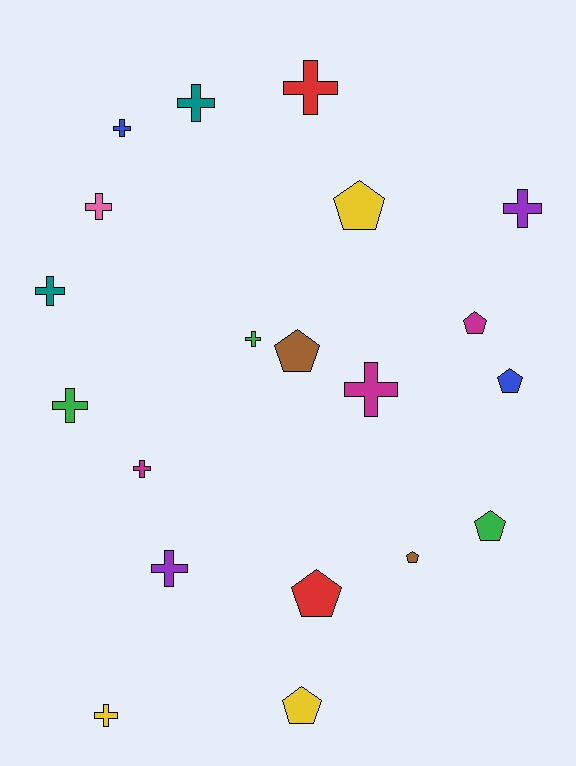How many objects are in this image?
There are 20 objects.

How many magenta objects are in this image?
There are 3 magenta objects.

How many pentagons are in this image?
There are 8 pentagons.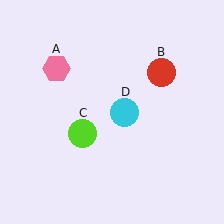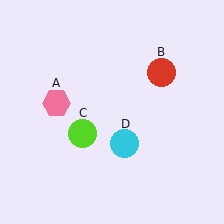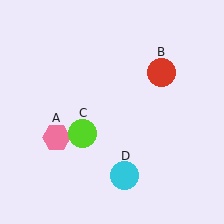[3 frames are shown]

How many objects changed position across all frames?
2 objects changed position: pink hexagon (object A), cyan circle (object D).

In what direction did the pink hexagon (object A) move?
The pink hexagon (object A) moved down.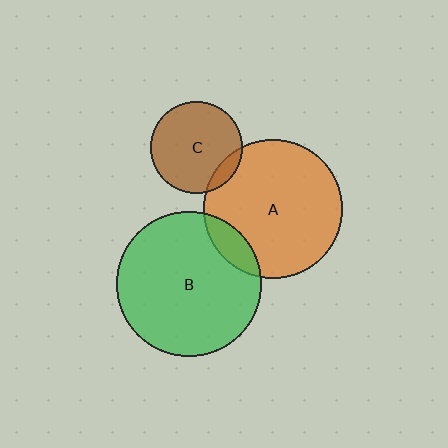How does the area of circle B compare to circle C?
Approximately 2.5 times.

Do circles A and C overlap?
Yes.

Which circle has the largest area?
Circle B (green).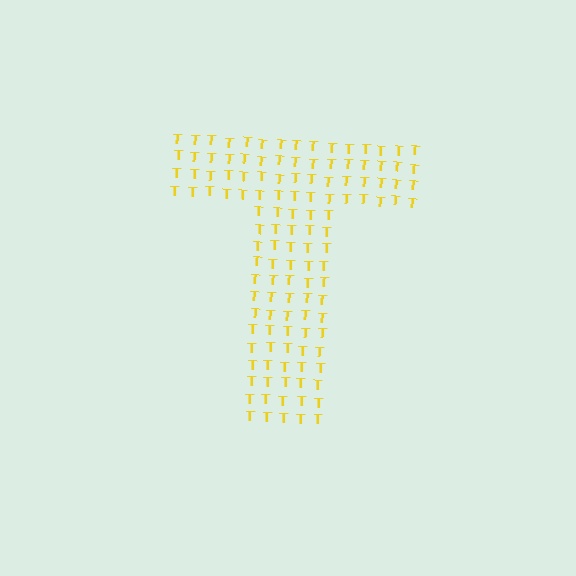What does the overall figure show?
The overall figure shows the letter T.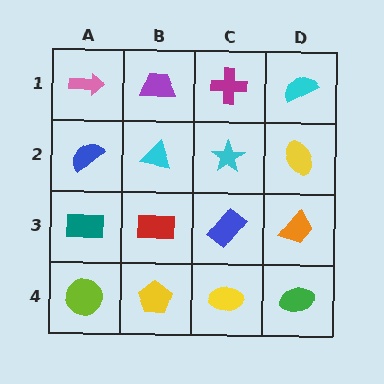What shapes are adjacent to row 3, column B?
A cyan triangle (row 2, column B), a yellow pentagon (row 4, column B), a teal rectangle (row 3, column A), a blue rectangle (row 3, column C).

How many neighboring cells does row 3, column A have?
3.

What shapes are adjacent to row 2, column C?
A magenta cross (row 1, column C), a blue rectangle (row 3, column C), a cyan triangle (row 2, column B), a yellow ellipse (row 2, column D).